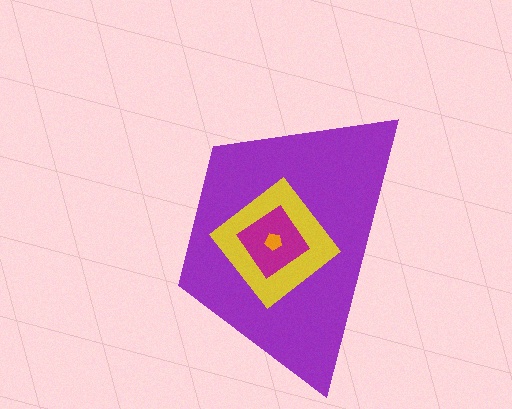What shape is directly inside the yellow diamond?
The magenta diamond.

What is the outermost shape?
The purple trapezoid.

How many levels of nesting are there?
4.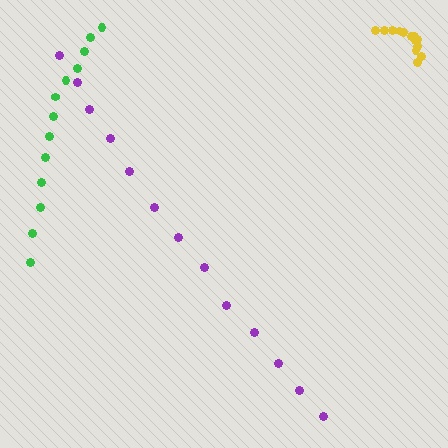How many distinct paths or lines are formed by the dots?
There are 3 distinct paths.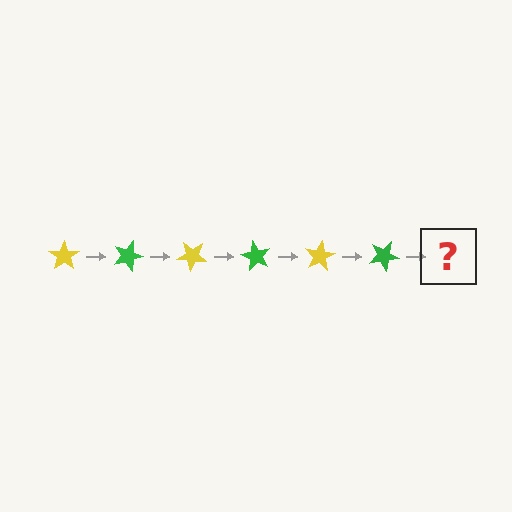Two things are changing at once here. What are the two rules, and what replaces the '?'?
The two rules are that it rotates 20 degrees each step and the color cycles through yellow and green. The '?' should be a yellow star, rotated 120 degrees from the start.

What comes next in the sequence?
The next element should be a yellow star, rotated 120 degrees from the start.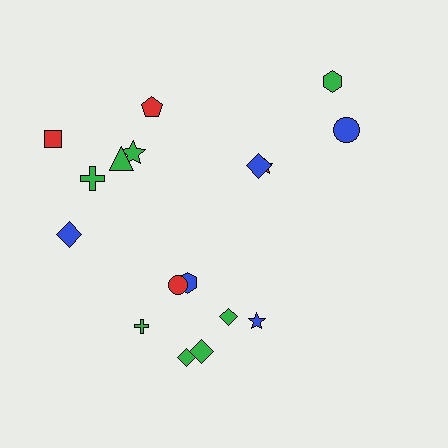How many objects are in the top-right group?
There are 4 objects.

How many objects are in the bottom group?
There are 7 objects.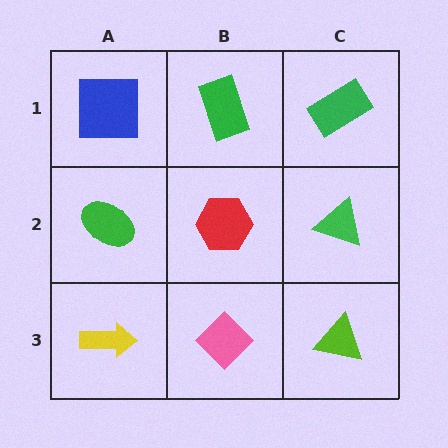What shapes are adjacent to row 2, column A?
A blue square (row 1, column A), a yellow arrow (row 3, column A), a red hexagon (row 2, column B).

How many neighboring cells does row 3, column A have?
2.